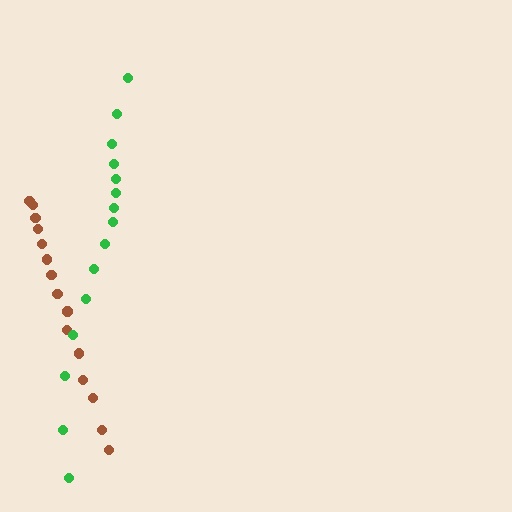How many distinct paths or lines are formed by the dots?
There are 2 distinct paths.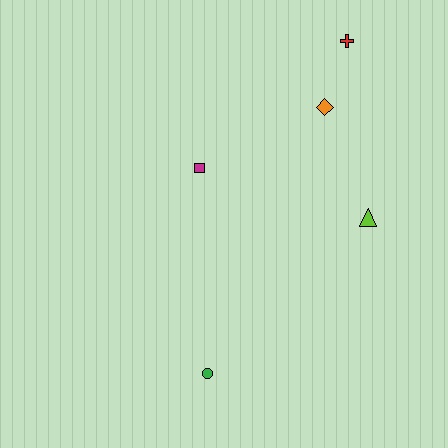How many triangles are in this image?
There is 1 triangle.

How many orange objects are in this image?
There is 1 orange object.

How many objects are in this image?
There are 5 objects.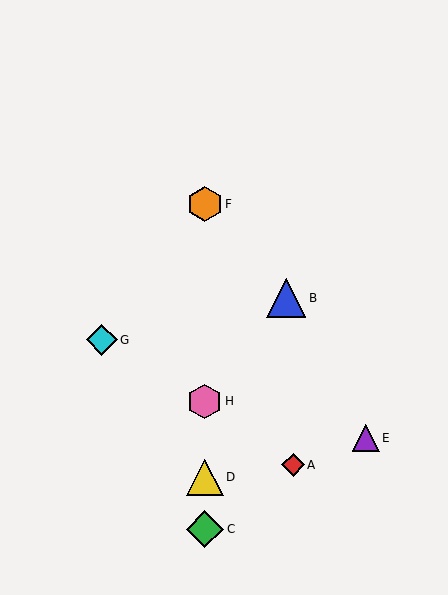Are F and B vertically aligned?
No, F is at x≈205 and B is at x≈286.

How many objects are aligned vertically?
4 objects (C, D, F, H) are aligned vertically.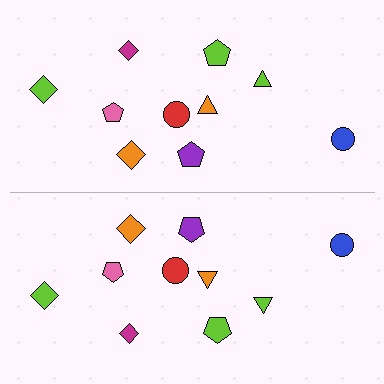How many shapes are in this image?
There are 20 shapes in this image.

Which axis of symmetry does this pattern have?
The pattern has a horizontal axis of symmetry running through the center of the image.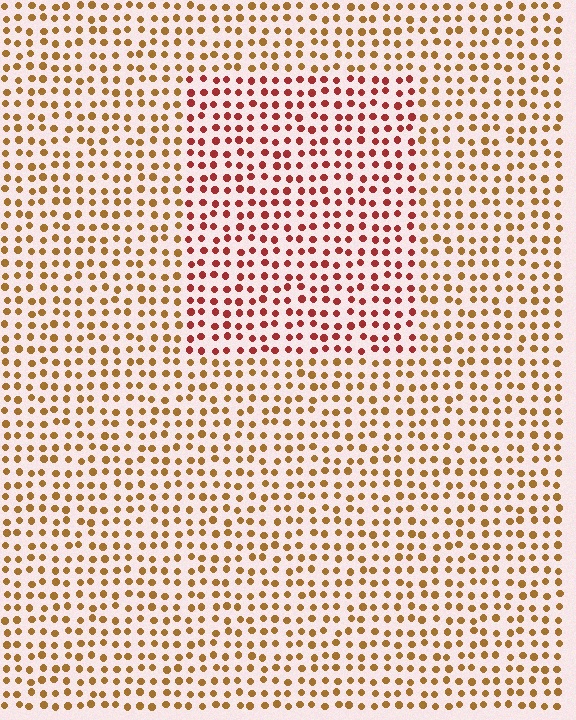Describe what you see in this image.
The image is filled with small brown elements in a uniform arrangement. A rectangle-shaped region is visible where the elements are tinted to a slightly different hue, forming a subtle color boundary.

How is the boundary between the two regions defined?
The boundary is defined purely by a slight shift in hue (about 37 degrees). Spacing, size, and orientation are identical on both sides.